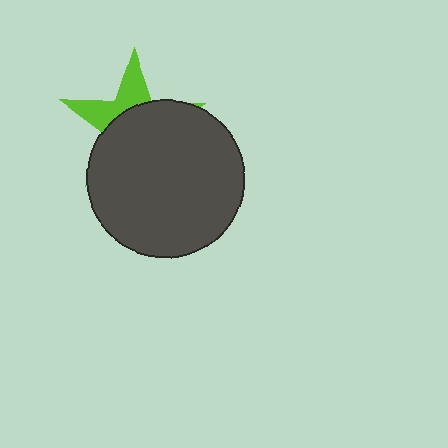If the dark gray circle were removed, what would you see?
You would see the complete lime star.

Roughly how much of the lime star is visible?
A small part of it is visible (roughly 33%).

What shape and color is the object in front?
The object in front is a dark gray circle.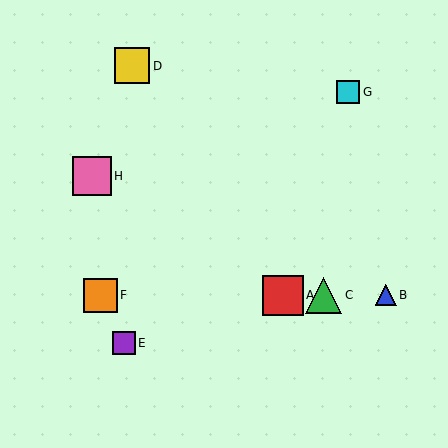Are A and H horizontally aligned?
No, A is at y≈295 and H is at y≈176.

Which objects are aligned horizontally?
Objects A, B, C, F are aligned horizontally.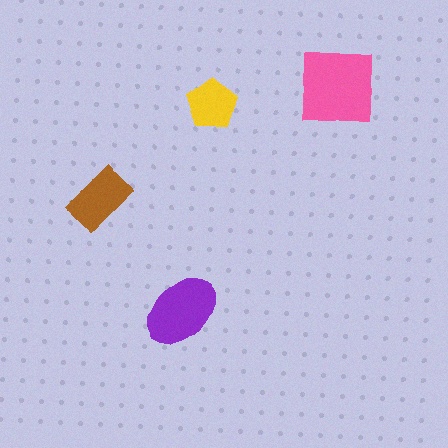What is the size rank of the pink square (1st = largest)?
1st.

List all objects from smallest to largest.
The yellow pentagon, the brown rectangle, the purple ellipse, the pink square.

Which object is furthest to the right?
The pink square is rightmost.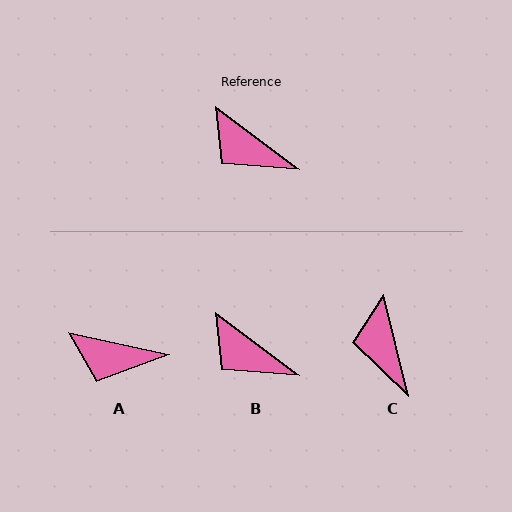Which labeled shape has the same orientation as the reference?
B.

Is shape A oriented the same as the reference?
No, it is off by about 24 degrees.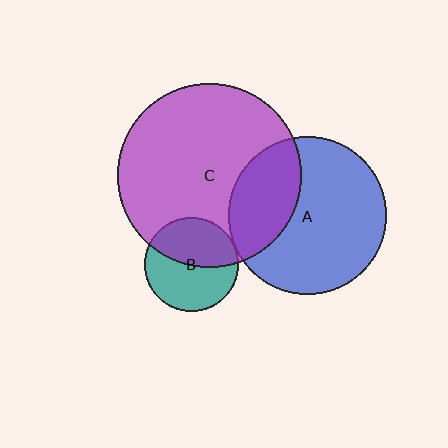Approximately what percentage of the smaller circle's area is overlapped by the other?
Approximately 30%.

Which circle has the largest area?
Circle C (purple).